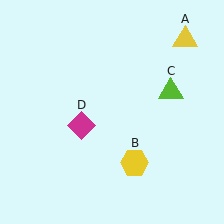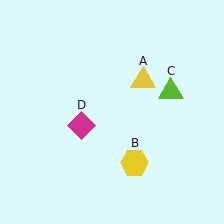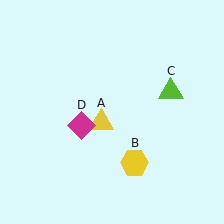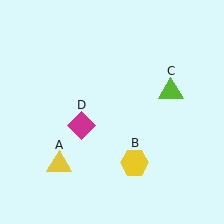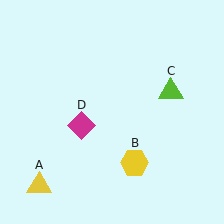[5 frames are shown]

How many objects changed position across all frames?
1 object changed position: yellow triangle (object A).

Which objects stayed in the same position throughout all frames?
Yellow hexagon (object B) and lime triangle (object C) and magenta diamond (object D) remained stationary.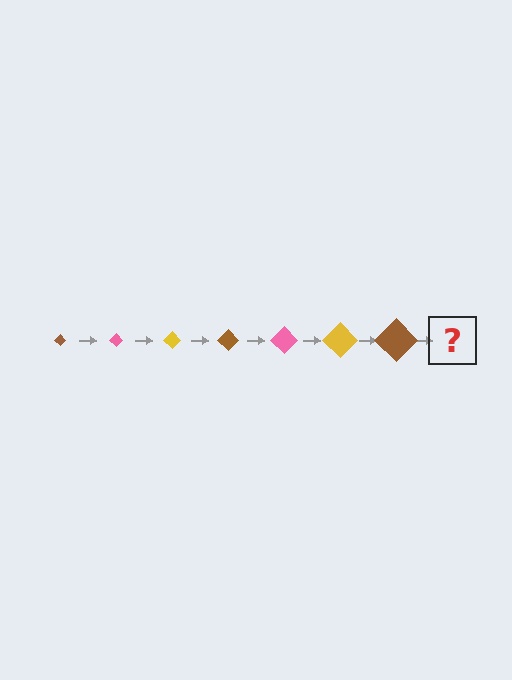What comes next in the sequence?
The next element should be a pink diamond, larger than the previous one.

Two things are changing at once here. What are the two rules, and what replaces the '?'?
The two rules are that the diamond grows larger each step and the color cycles through brown, pink, and yellow. The '?' should be a pink diamond, larger than the previous one.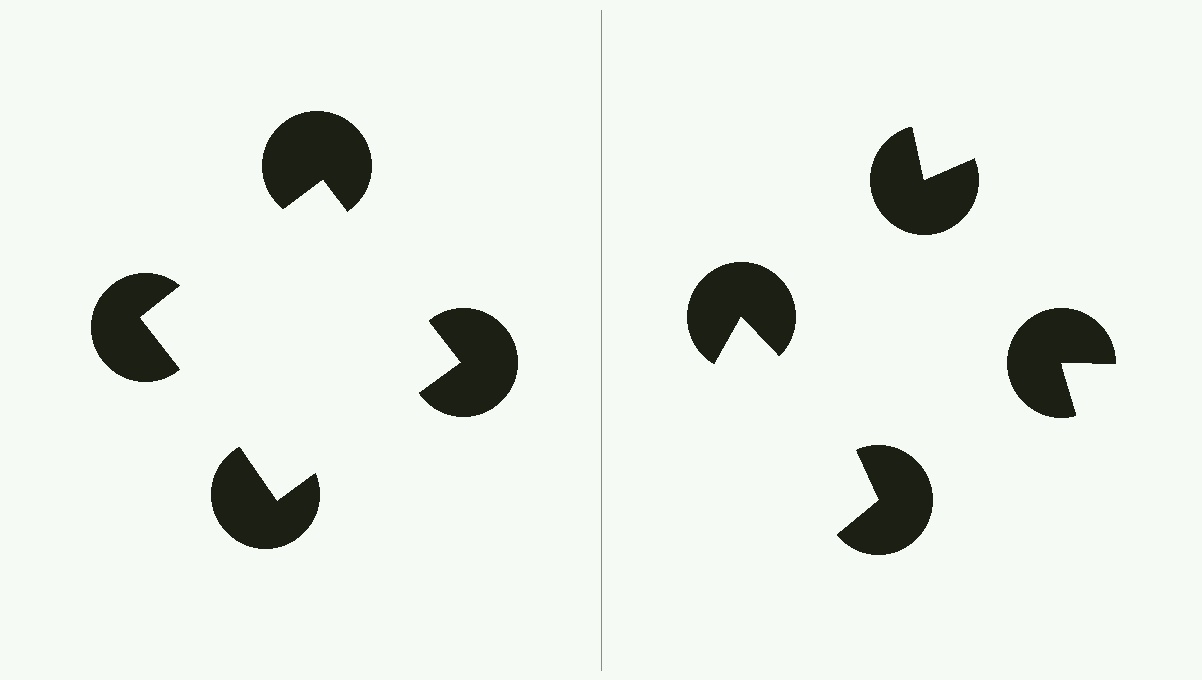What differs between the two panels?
The pac-man discs are positioned identically on both sides; only the wedge orientations differ. On the left they align to a square; on the right they are misaligned.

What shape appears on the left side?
An illusory square.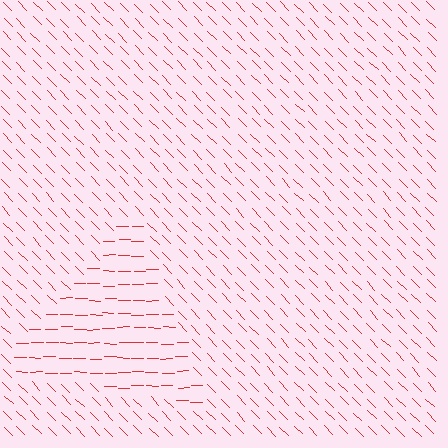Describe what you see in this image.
The image is filled with small red line segments. A triangle region in the image has lines oriented differently from the surrounding lines, creating a visible texture boundary.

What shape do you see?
I see a triangle.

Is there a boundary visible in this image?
Yes, there is a texture boundary formed by a change in line orientation.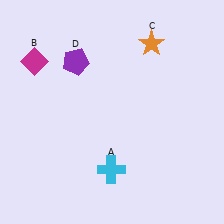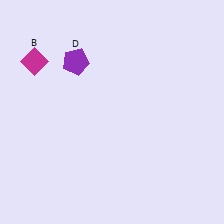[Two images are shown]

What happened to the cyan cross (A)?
The cyan cross (A) was removed in Image 2. It was in the bottom-left area of Image 1.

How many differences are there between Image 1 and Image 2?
There are 2 differences between the two images.